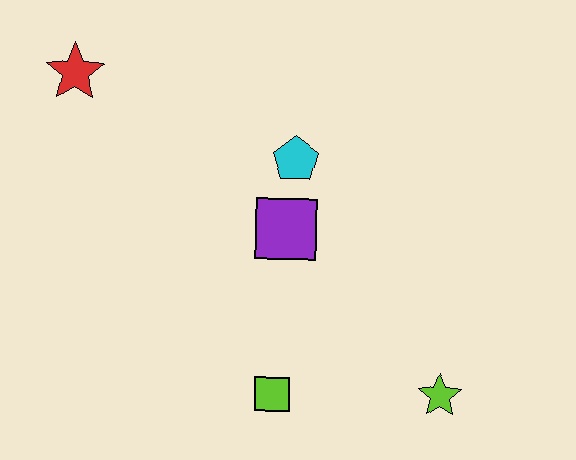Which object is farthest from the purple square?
The red star is farthest from the purple square.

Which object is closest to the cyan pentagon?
The purple square is closest to the cyan pentagon.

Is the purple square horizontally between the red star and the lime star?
Yes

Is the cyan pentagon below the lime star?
No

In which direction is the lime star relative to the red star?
The lime star is to the right of the red star.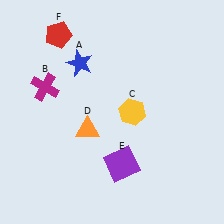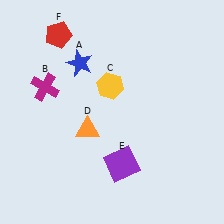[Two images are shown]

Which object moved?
The yellow hexagon (C) moved up.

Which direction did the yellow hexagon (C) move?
The yellow hexagon (C) moved up.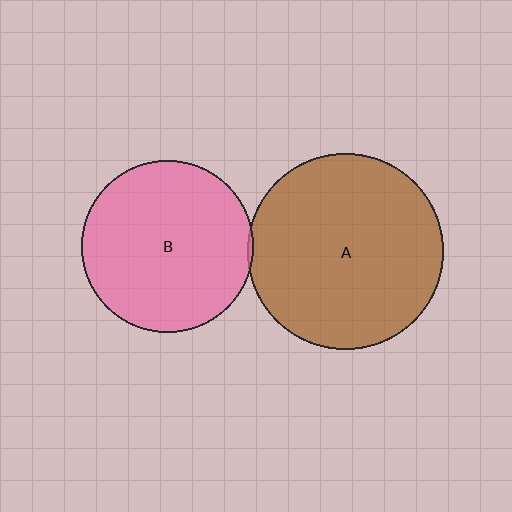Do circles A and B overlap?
Yes.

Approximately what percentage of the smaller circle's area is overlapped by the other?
Approximately 5%.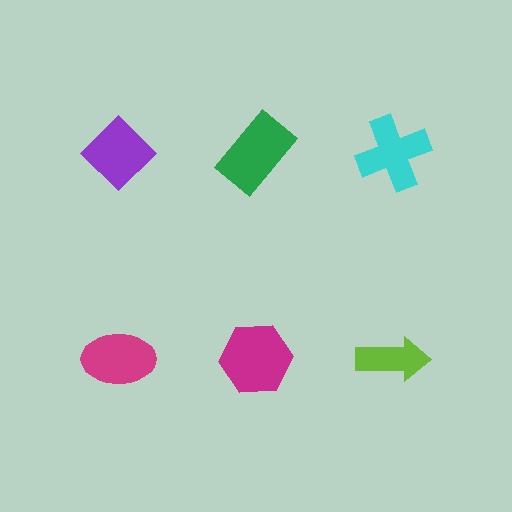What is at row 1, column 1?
A purple diamond.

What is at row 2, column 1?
A magenta ellipse.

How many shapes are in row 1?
3 shapes.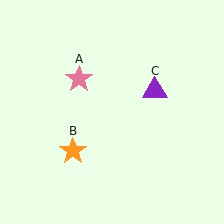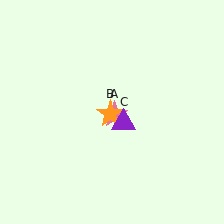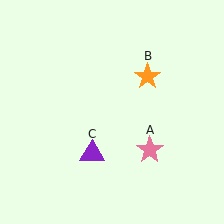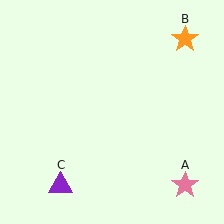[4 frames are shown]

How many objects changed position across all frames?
3 objects changed position: pink star (object A), orange star (object B), purple triangle (object C).